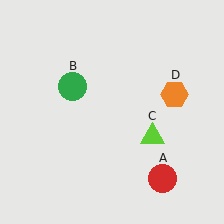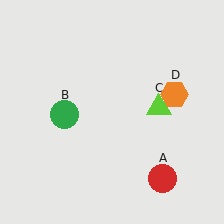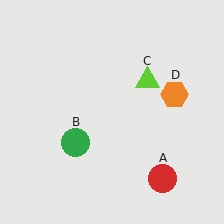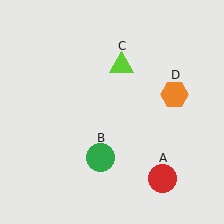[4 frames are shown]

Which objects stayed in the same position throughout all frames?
Red circle (object A) and orange hexagon (object D) remained stationary.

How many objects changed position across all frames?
2 objects changed position: green circle (object B), lime triangle (object C).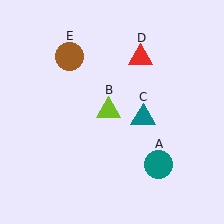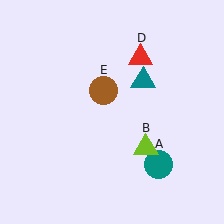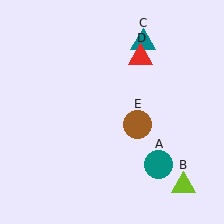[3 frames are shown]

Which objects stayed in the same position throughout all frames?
Teal circle (object A) and red triangle (object D) remained stationary.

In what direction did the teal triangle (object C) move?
The teal triangle (object C) moved up.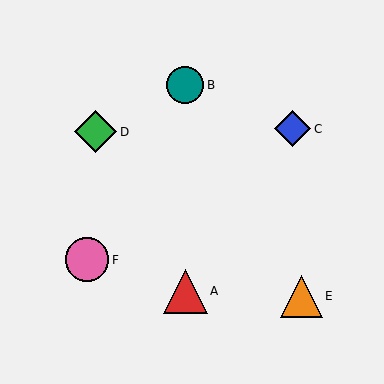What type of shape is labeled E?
Shape E is an orange triangle.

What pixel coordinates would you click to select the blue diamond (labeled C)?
Click at (293, 129) to select the blue diamond C.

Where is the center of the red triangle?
The center of the red triangle is at (186, 291).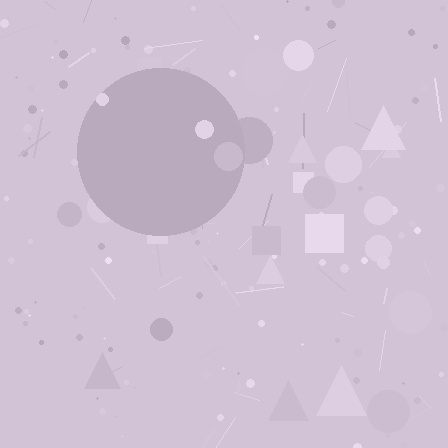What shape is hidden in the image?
A circle is hidden in the image.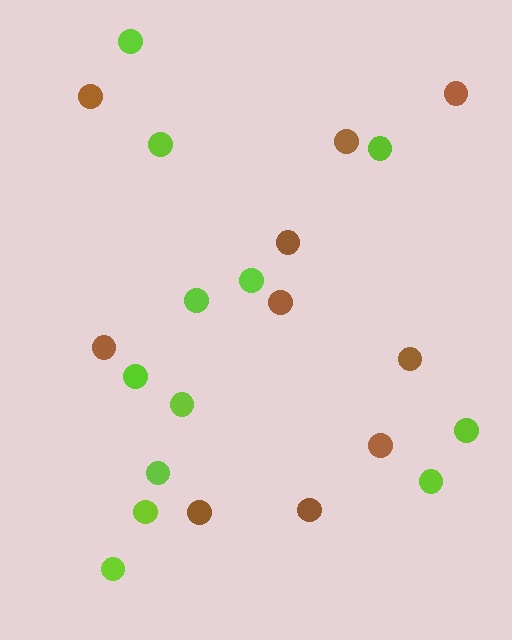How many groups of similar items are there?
There are 2 groups: one group of brown circles (10) and one group of lime circles (12).